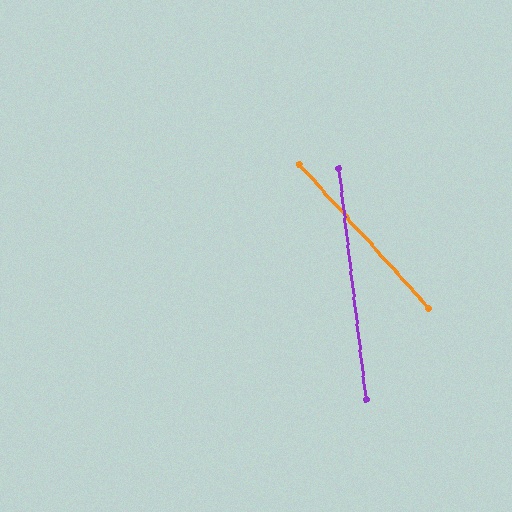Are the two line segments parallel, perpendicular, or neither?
Neither parallel nor perpendicular — they differ by about 35°.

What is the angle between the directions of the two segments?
Approximately 35 degrees.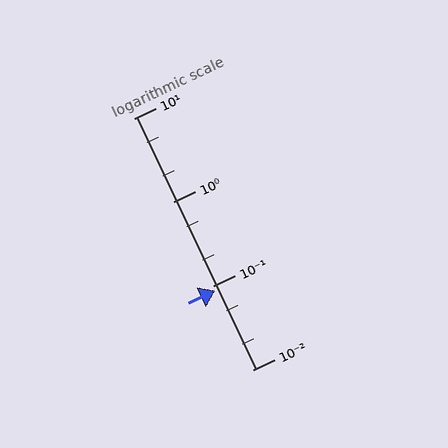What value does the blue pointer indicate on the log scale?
The pointer indicates approximately 0.088.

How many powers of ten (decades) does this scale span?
The scale spans 3 decades, from 0.01 to 10.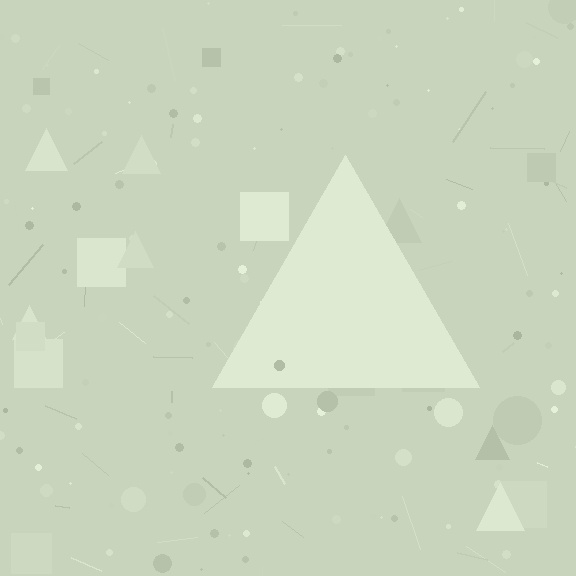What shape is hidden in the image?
A triangle is hidden in the image.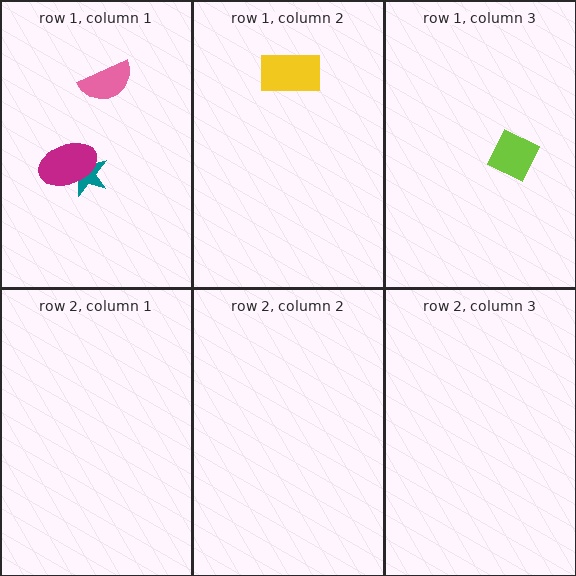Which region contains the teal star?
The row 1, column 1 region.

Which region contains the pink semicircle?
The row 1, column 1 region.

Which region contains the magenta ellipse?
The row 1, column 1 region.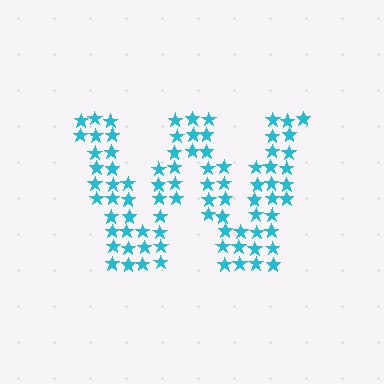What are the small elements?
The small elements are stars.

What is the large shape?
The large shape is the letter W.